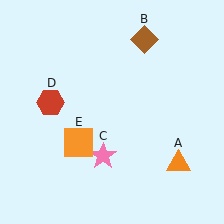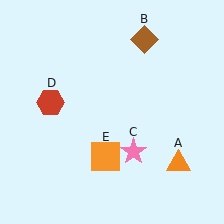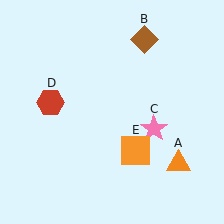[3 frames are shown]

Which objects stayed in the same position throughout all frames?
Orange triangle (object A) and brown diamond (object B) and red hexagon (object D) remained stationary.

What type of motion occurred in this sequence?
The pink star (object C), orange square (object E) rotated counterclockwise around the center of the scene.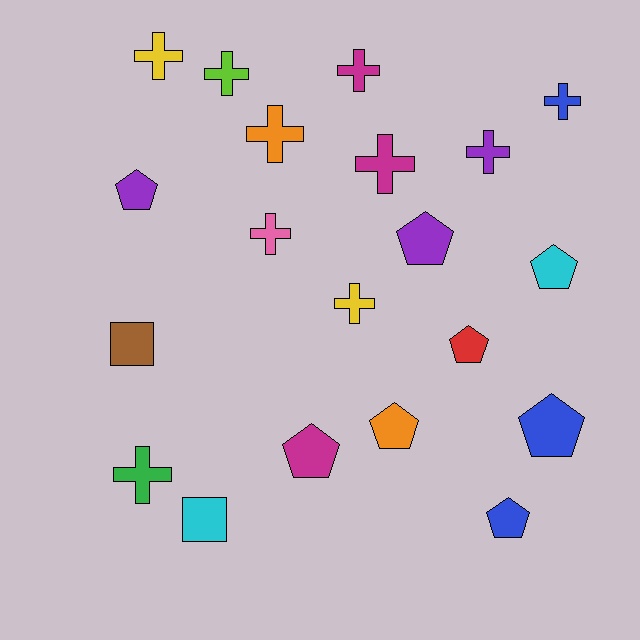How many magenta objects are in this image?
There are 3 magenta objects.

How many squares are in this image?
There are 2 squares.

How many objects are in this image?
There are 20 objects.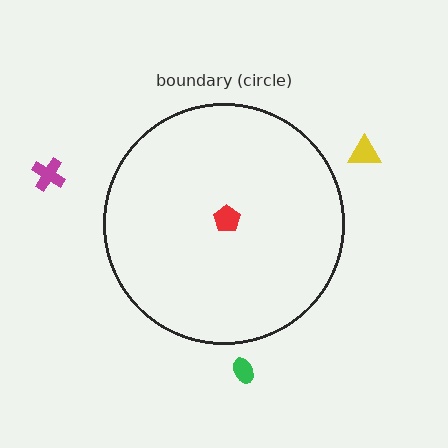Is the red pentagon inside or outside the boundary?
Inside.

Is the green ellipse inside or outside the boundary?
Outside.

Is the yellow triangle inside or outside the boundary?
Outside.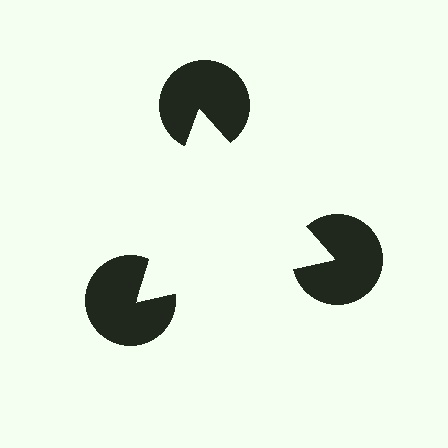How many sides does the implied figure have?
3 sides.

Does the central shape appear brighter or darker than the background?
It typically appears slightly brighter than the background, even though no actual brightness change is drawn.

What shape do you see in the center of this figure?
An illusory triangle — its edges are inferred from the aligned wedge cuts in the pac-man discs, not physically drawn.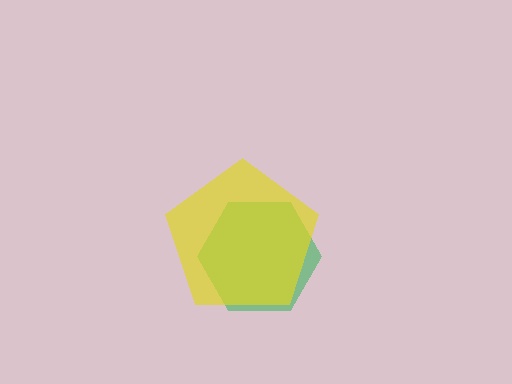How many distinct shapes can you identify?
There are 2 distinct shapes: a green hexagon, a yellow pentagon.